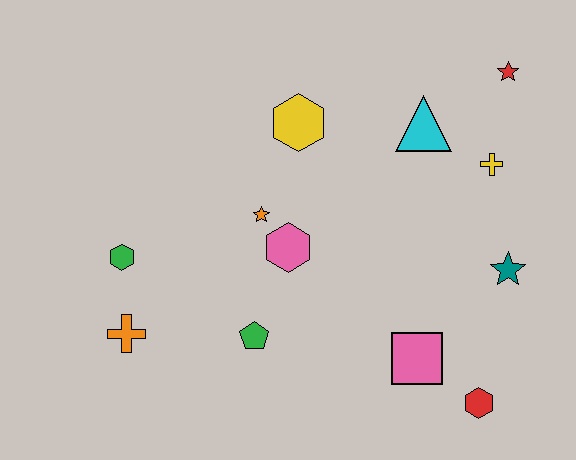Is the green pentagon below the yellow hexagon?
Yes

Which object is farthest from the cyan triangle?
The orange cross is farthest from the cyan triangle.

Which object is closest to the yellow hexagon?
The orange star is closest to the yellow hexagon.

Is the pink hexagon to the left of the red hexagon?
Yes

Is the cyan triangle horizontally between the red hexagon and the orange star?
Yes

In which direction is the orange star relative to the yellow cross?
The orange star is to the left of the yellow cross.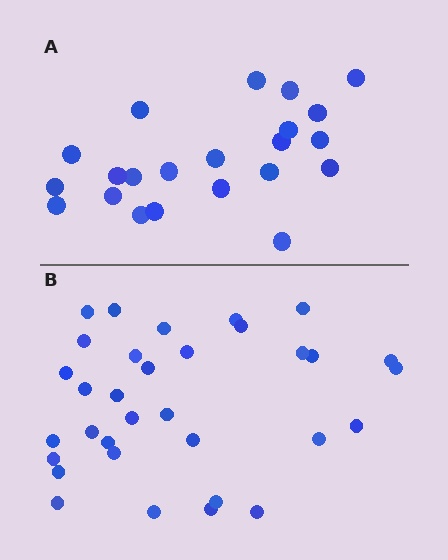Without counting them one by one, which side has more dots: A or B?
Region B (the bottom region) has more dots.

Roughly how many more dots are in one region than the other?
Region B has roughly 12 or so more dots than region A.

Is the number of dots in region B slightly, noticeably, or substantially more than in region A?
Region B has substantially more. The ratio is roughly 1.5 to 1.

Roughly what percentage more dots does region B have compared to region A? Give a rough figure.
About 50% more.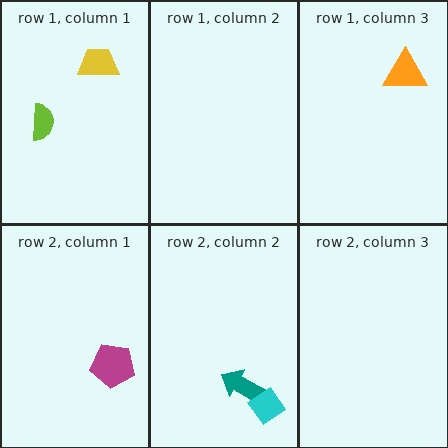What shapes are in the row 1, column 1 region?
The lime semicircle, the yellow trapezoid.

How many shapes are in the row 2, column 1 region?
1.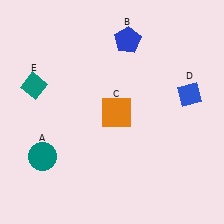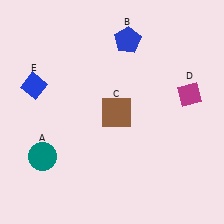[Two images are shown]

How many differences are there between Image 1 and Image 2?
There are 3 differences between the two images.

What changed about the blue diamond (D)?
In Image 1, D is blue. In Image 2, it changed to magenta.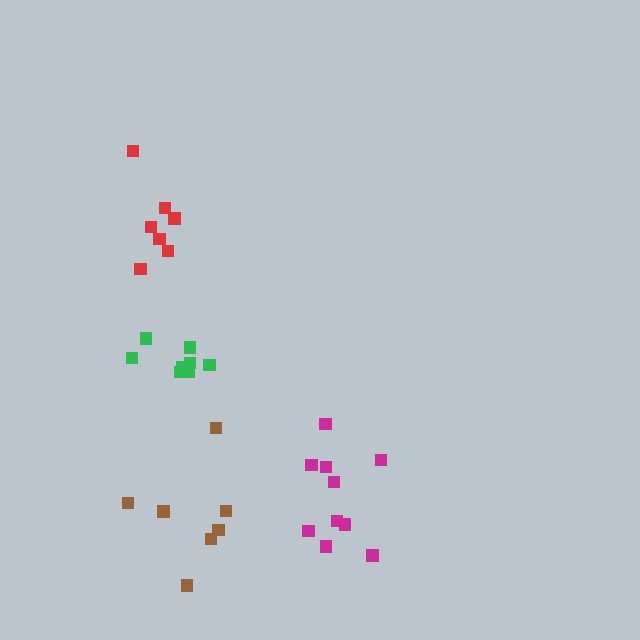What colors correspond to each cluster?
The clusters are colored: magenta, red, brown, green.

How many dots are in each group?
Group 1: 10 dots, Group 2: 7 dots, Group 3: 7 dots, Group 4: 8 dots (32 total).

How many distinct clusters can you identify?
There are 4 distinct clusters.